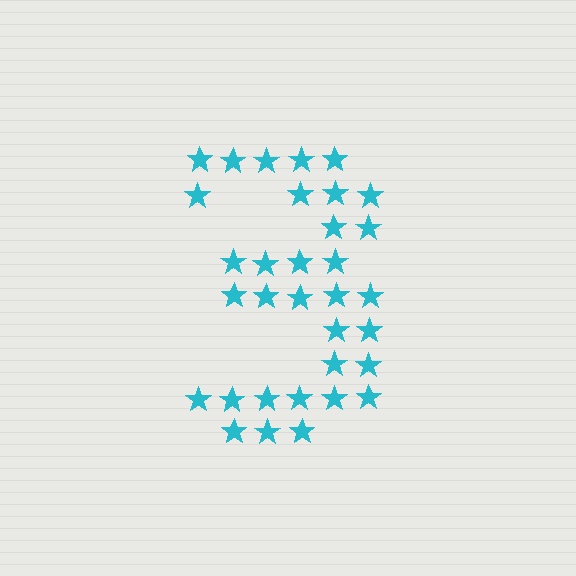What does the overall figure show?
The overall figure shows the digit 3.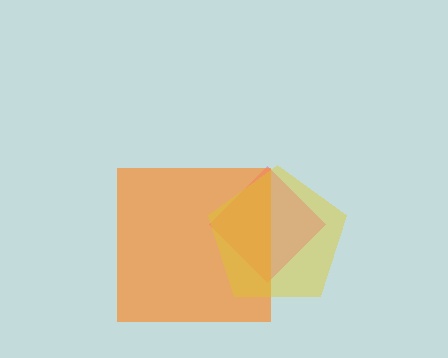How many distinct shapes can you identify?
There are 3 distinct shapes: a pink diamond, an orange square, a yellow pentagon.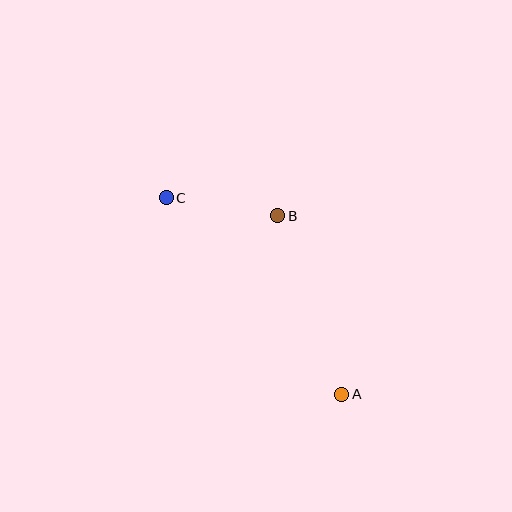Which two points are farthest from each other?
Points A and C are farthest from each other.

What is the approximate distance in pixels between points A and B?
The distance between A and B is approximately 190 pixels.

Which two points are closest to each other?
Points B and C are closest to each other.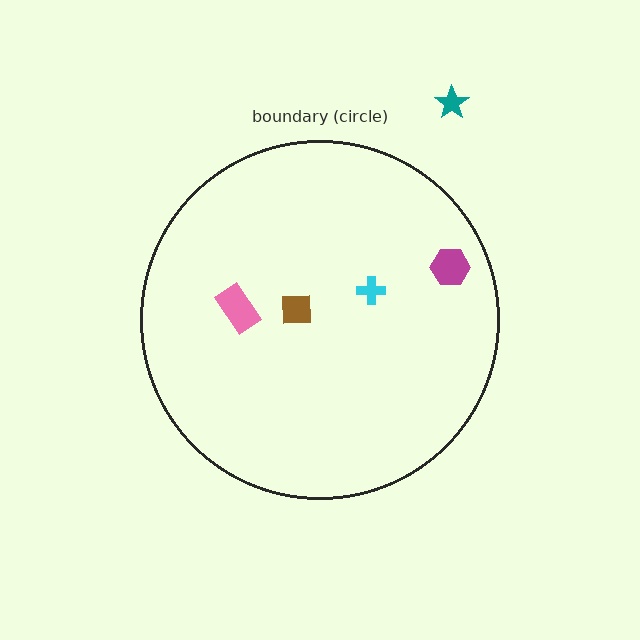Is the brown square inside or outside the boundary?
Inside.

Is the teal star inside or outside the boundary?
Outside.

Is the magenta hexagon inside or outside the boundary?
Inside.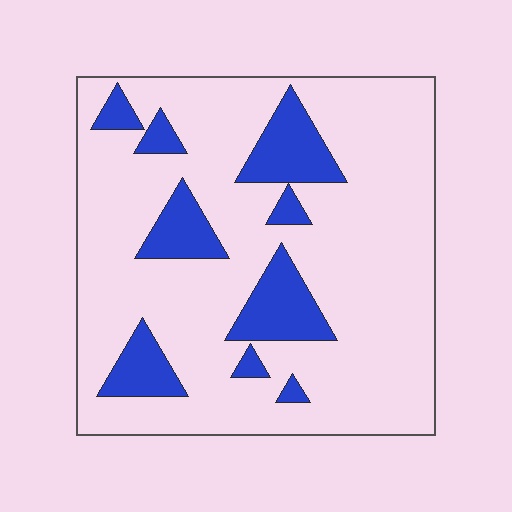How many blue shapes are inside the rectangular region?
9.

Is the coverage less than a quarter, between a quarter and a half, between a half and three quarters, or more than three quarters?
Less than a quarter.